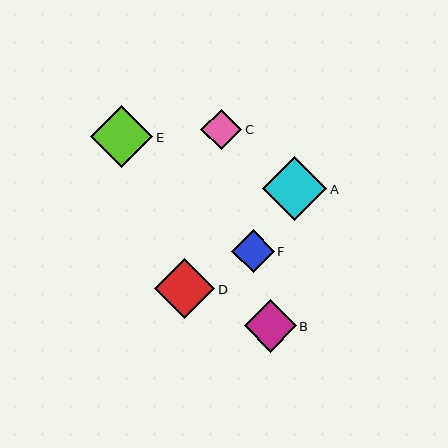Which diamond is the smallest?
Diamond C is the smallest with a size of approximately 41 pixels.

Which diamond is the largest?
Diamond A is the largest with a size of approximately 64 pixels.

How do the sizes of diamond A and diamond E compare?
Diamond A and diamond E are approximately the same size.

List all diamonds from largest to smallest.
From largest to smallest: A, E, D, B, F, C.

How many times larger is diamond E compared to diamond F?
Diamond E is approximately 1.5 times the size of diamond F.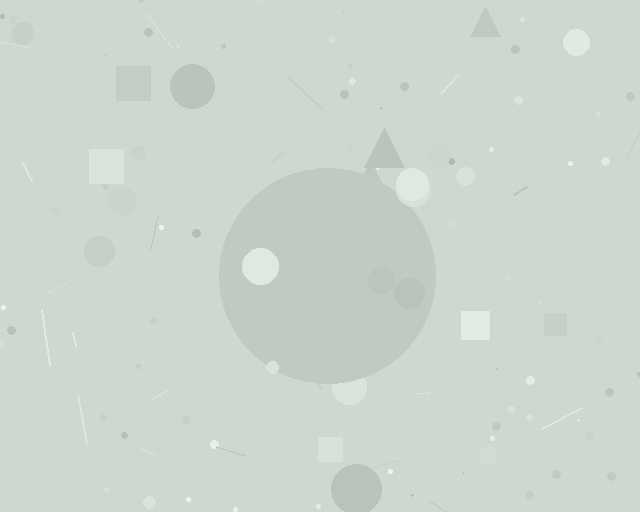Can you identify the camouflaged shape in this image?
The camouflaged shape is a circle.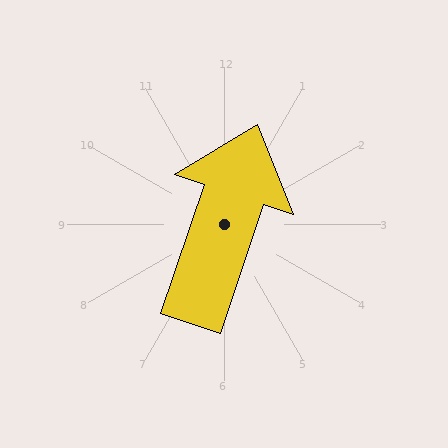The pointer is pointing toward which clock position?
Roughly 1 o'clock.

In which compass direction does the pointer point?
North.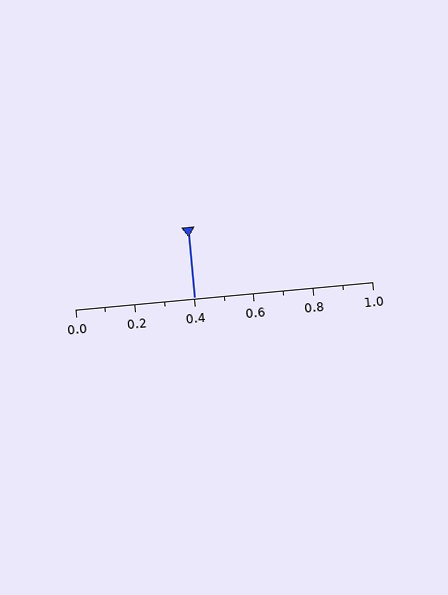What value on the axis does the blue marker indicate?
The marker indicates approximately 0.4.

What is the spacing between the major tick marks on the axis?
The major ticks are spaced 0.2 apart.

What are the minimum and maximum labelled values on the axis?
The axis runs from 0.0 to 1.0.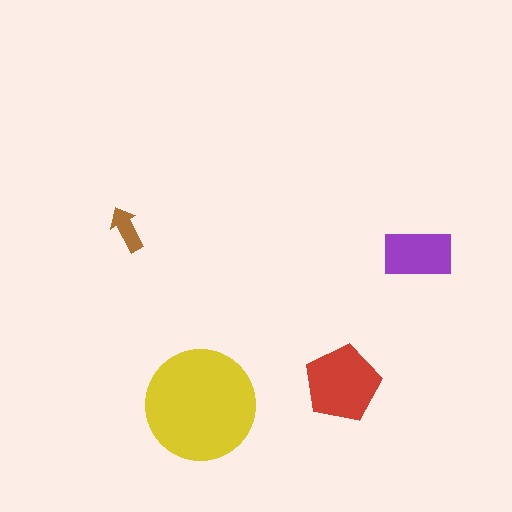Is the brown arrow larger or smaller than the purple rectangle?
Smaller.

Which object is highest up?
The brown arrow is topmost.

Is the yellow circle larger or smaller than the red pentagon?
Larger.